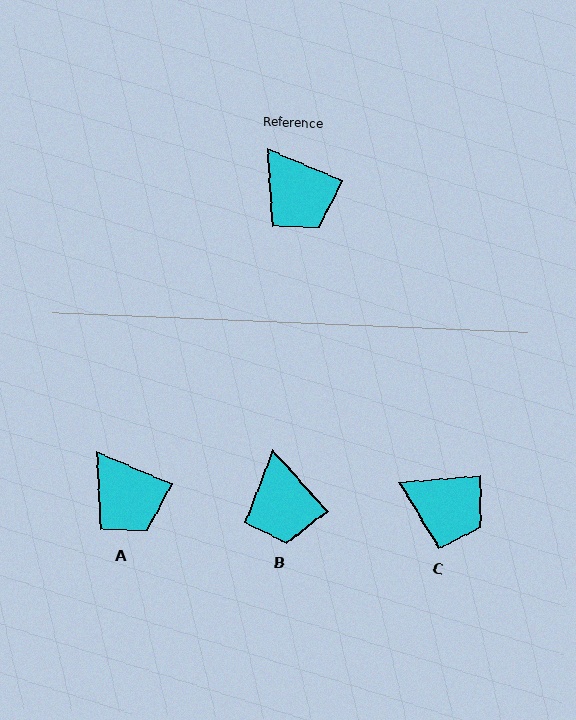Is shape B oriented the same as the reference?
No, it is off by about 24 degrees.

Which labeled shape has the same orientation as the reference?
A.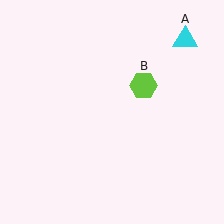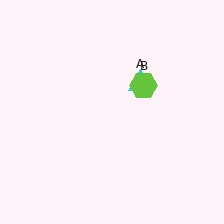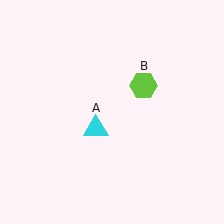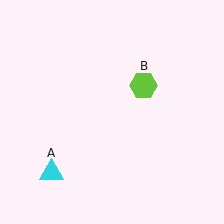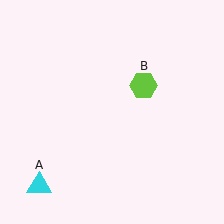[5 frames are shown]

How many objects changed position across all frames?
1 object changed position: cyan triangle (object A).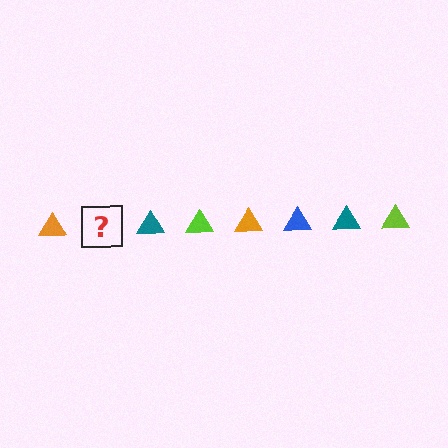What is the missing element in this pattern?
The missing element is a blue triangle.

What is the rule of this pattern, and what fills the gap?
The rule is that the pattern cycles through orange, blue, teal, lime triangles. The gap should be filled with a blue triangle.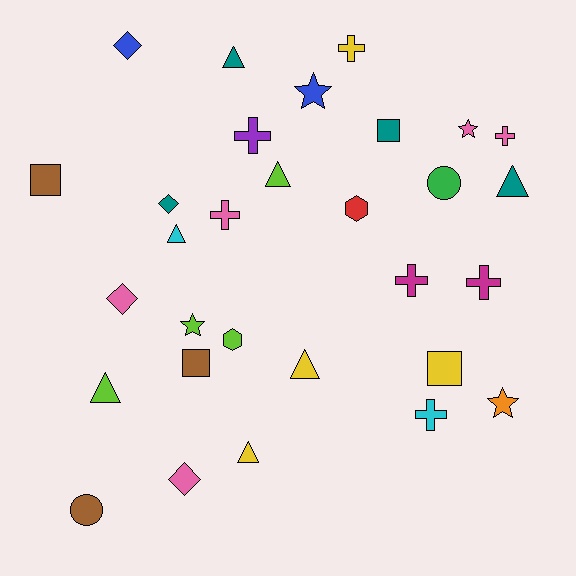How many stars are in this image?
There are 4 stars.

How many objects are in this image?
There are 30 objects.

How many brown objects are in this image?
There are 3 brown objects.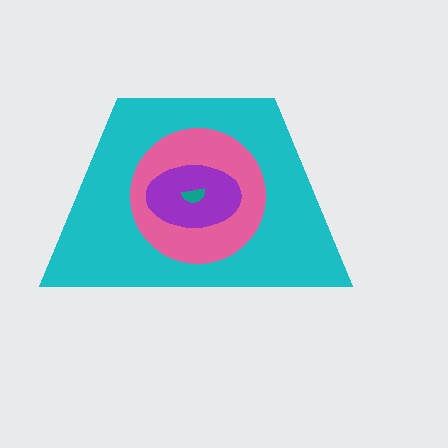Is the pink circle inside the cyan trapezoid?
Yes.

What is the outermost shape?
The cyan trapezoid.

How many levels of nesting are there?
4.